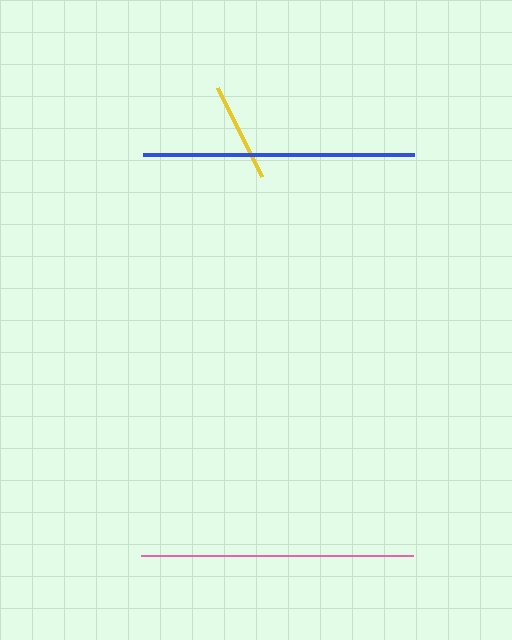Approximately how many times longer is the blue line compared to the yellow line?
The blue line is approximately 2.7 times the length of the yellow line.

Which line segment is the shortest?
The yellow line is the shortest at approximately 99 pixels.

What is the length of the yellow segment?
The yellow segment is approximately 99 pixels long.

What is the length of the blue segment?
The blue segment is approximately 270 pixels long.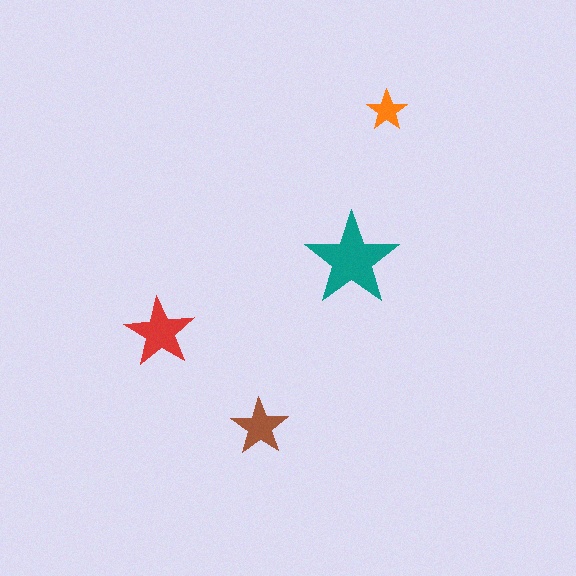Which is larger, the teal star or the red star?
The teal one.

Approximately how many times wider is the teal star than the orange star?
About 2.5 times wider.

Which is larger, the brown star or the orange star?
The brown one.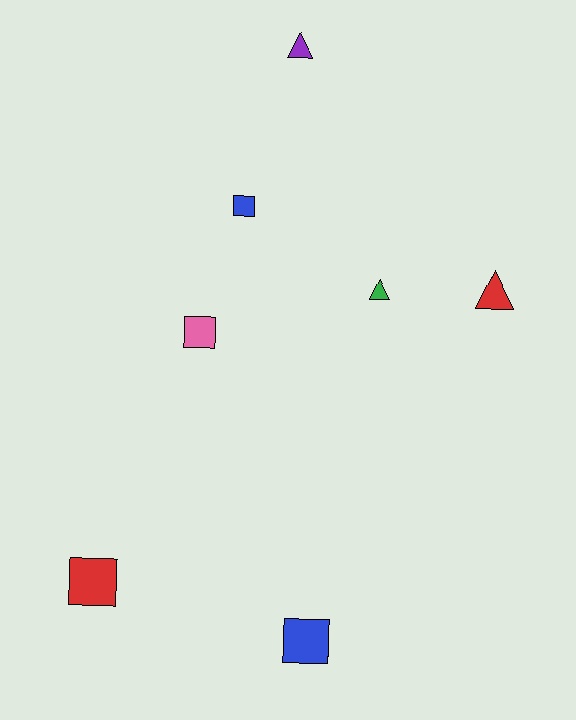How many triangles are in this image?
There are 3 triangles.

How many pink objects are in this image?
There is 1 pink object.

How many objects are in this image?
There are 7 objects.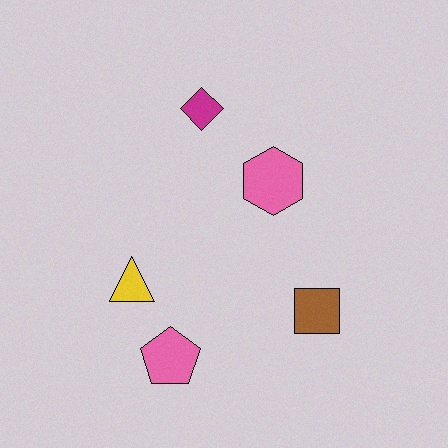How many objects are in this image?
There are 5 objects.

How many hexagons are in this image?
There is 1 hexagon.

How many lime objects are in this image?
There are no lime objects.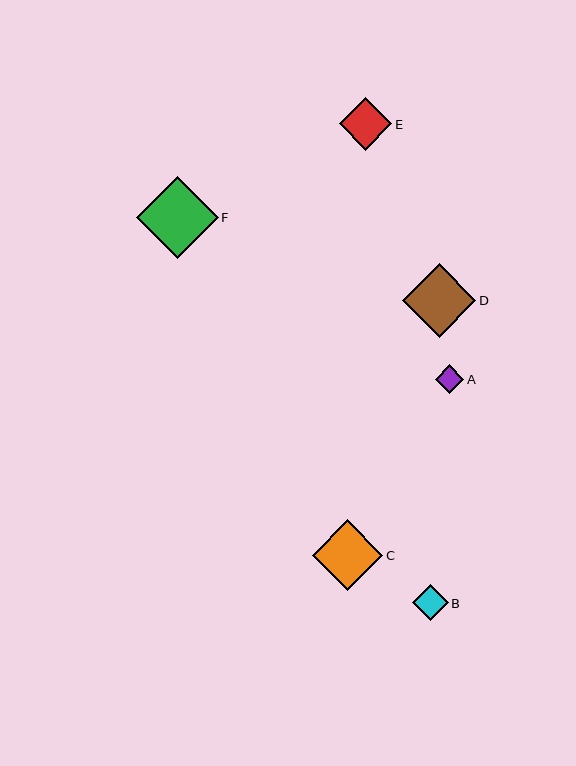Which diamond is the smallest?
Diamond A is the smallest with a size of approximately 29 pixels.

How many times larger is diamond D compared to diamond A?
Diamond D is approximately 2.5 times the size of diamond A.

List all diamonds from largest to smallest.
From largest to smallest: F, D, C, E, B, A.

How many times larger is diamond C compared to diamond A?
Diamond C is approximately 2.4 times the size of diamond A.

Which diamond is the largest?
Diamond F is the largest with a size of approximately 82 pixels.